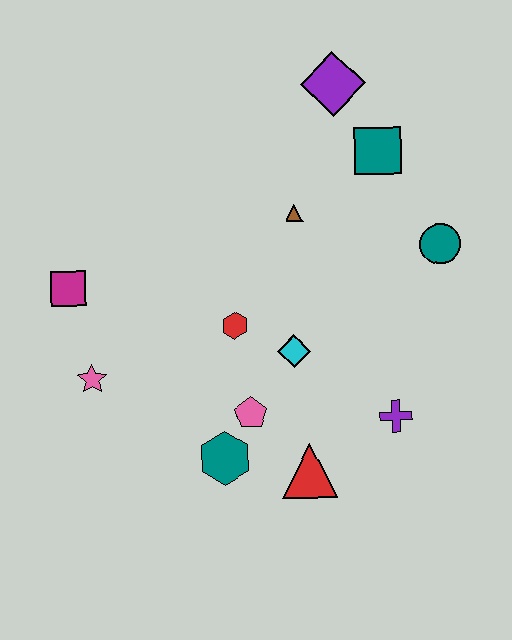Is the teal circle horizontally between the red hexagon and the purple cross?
No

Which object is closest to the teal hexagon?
The pink pentagon is closest to the teal hexagon.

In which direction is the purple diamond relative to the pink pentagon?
The purple diamond is above the pink pentagon.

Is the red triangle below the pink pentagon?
Yes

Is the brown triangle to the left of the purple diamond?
Yes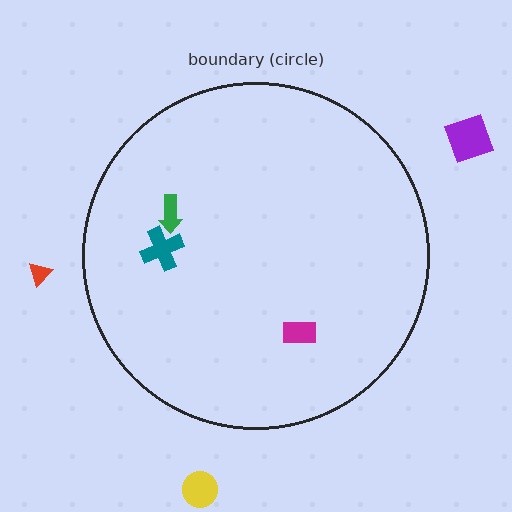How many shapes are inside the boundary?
3 inside, 3 outside.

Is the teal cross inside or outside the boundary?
Inside.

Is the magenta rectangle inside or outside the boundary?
Inside.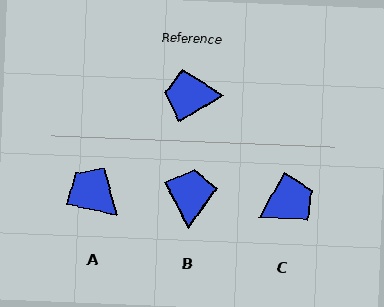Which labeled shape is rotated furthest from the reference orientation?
C, about 149 degrees away.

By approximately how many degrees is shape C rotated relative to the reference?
Approximately 149 degrees clockwise.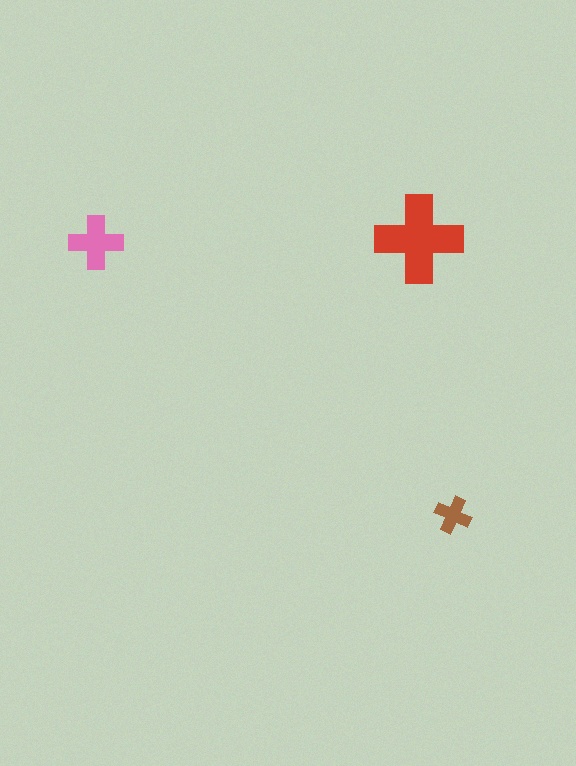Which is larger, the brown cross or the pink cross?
The pink one.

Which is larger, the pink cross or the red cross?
The red one.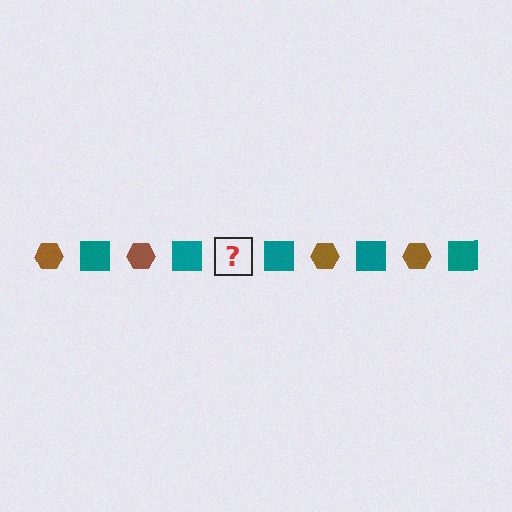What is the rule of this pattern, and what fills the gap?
The rule is that the pattern alternates between brown hexagon and teal square. The gap should be filled with a brown hexagon.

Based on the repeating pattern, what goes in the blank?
The blank should be a brown hexagon.